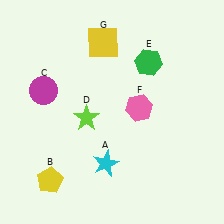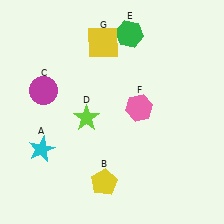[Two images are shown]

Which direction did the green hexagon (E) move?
The green hexagon (E) moved up.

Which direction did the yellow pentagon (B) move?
The yellow pentagon (B) moved right.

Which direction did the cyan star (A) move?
The cyan star (A) moved left.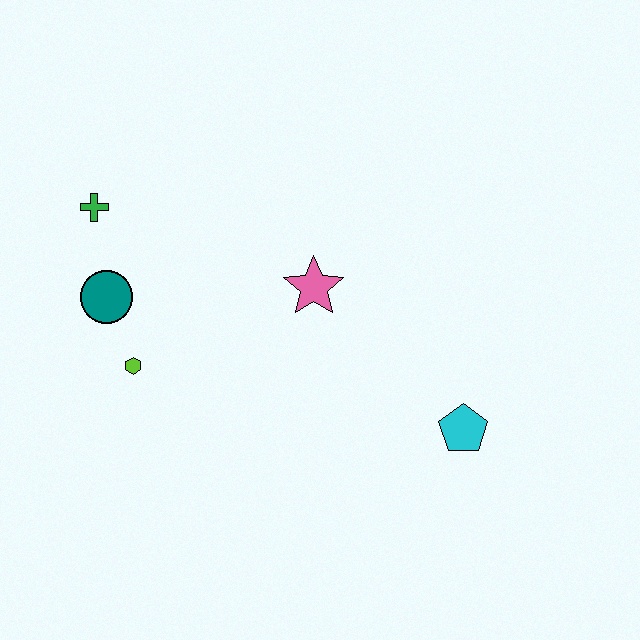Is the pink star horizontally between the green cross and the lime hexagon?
No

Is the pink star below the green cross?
Yes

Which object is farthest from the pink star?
The green cross is farthest from the pink star.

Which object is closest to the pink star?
The lime hexagon is closest to the pink star.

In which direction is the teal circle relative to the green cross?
The teal circle is below the green cross.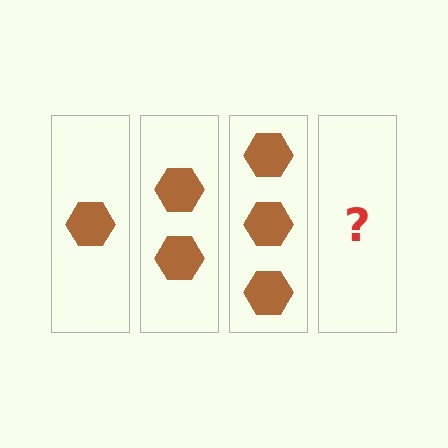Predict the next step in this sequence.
The next step is 4 hexagons.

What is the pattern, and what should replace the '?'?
The pattern is that each step adds one more hexagon. The '?' should be 4 hexagons.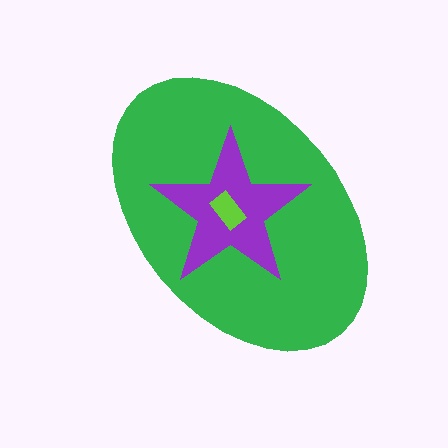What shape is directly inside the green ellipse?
The purple star.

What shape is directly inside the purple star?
The lime rectangle.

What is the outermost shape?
The green ellipse.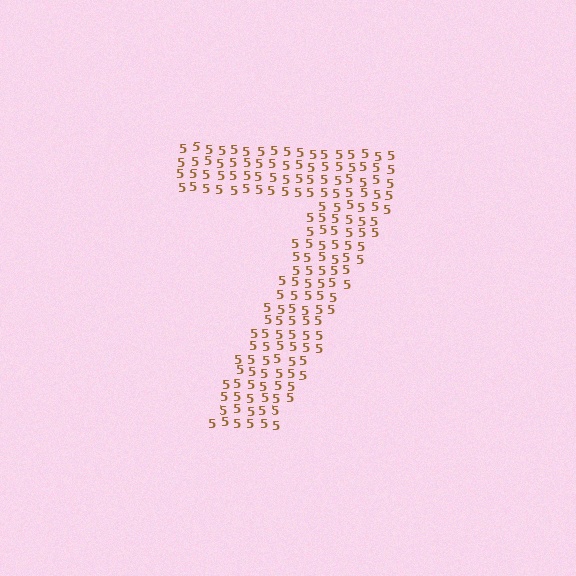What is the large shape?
The large shape is the digit 7.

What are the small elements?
The small elements are digit 5's.